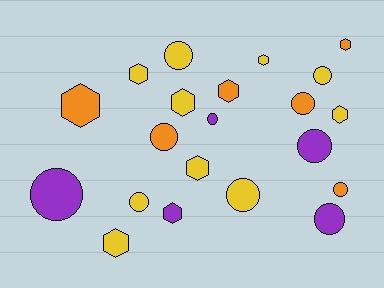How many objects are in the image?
There are 21 objects.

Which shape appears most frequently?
Circle, with 11 objects.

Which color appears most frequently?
Yellow, with 10 objects.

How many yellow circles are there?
There are 4 yellow circles.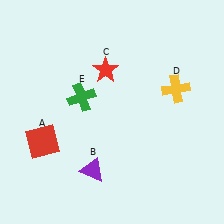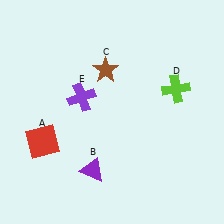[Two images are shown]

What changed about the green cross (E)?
In Image 1, E is green. In Image 2, it changed to purple.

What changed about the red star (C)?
In Image 1, C is red. In Image 2, it changed to brown.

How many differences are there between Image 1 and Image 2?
There are 3 differences between the two images.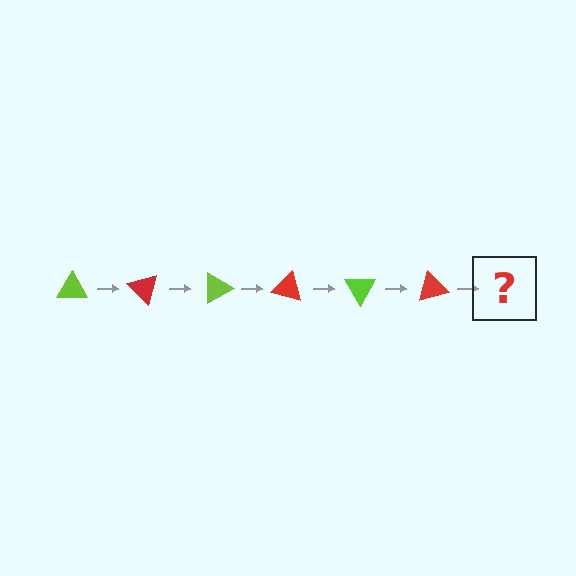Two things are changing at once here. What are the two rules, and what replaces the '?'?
The two rules are that it rotates 45 degrees each step and the color cycles through lime and red. The '?' should be a lime triangle, rotated 270 degrees from the start.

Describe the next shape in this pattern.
It should be a lime triangle, rotated 270 degrees from the start.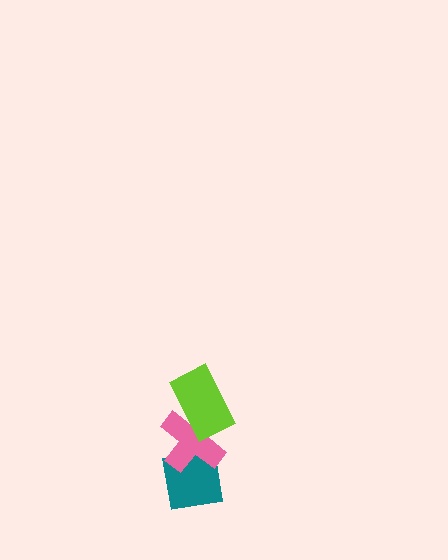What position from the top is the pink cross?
The pink cross is 2nd from the top.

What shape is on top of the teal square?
The pink cross is on top of the teal square.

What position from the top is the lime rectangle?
The lime rectangle is 1st from the top.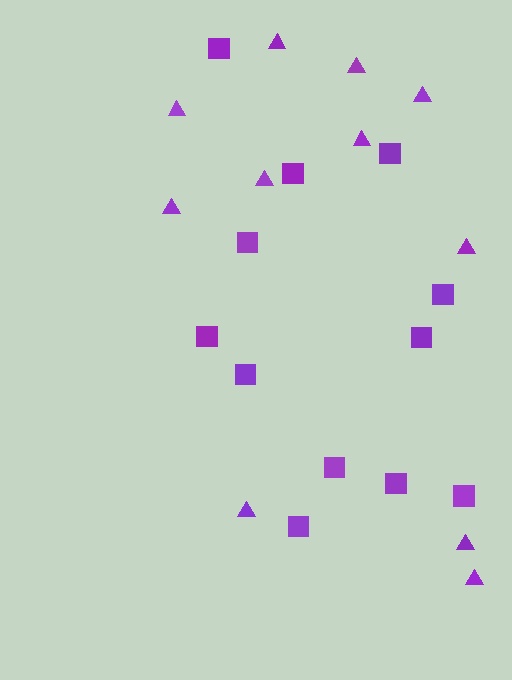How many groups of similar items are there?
There are 2 groups: one group of squares (12) and one group of triangles (11).